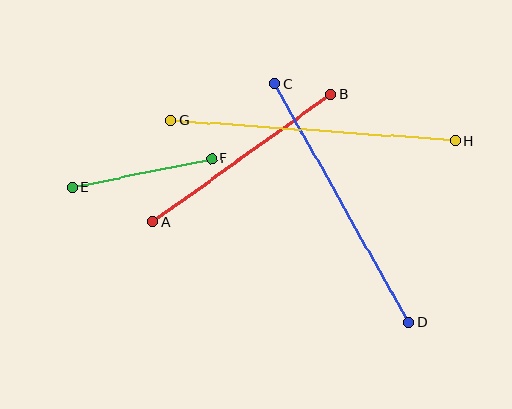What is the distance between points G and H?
The distance is approximately 286 pixels.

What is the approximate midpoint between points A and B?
The midpoint is at approximately (242, 158) pixels.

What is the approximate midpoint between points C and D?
The midpoint is at approximately (342, 203) pixels.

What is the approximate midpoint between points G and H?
The midpoint is at approximately (313, 130) pixels.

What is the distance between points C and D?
The distance is approximately 274 pixels.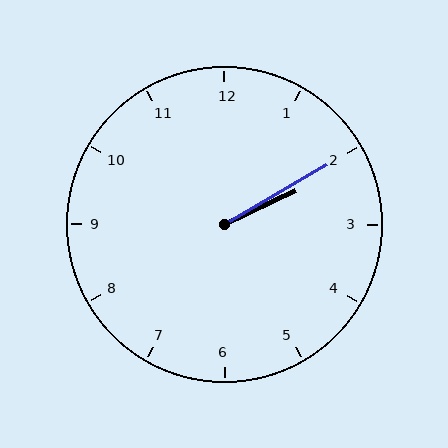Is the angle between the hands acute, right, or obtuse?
It is acute.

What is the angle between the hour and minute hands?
Approximately 5 degrees.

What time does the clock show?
2:10.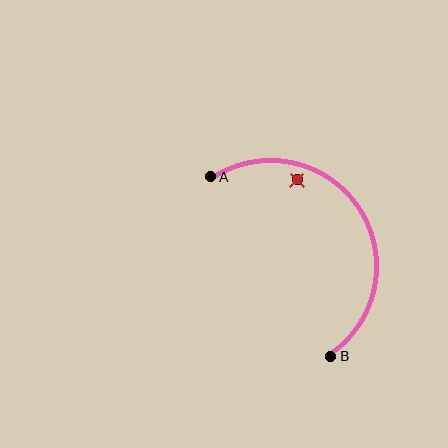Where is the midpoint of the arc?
The arc midpoint is the point on the curve farthest from the straight line joining A and B. It sits above and to the right of that line.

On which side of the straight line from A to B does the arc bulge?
The arc bulges above and to the right of the straight line connecting A and B.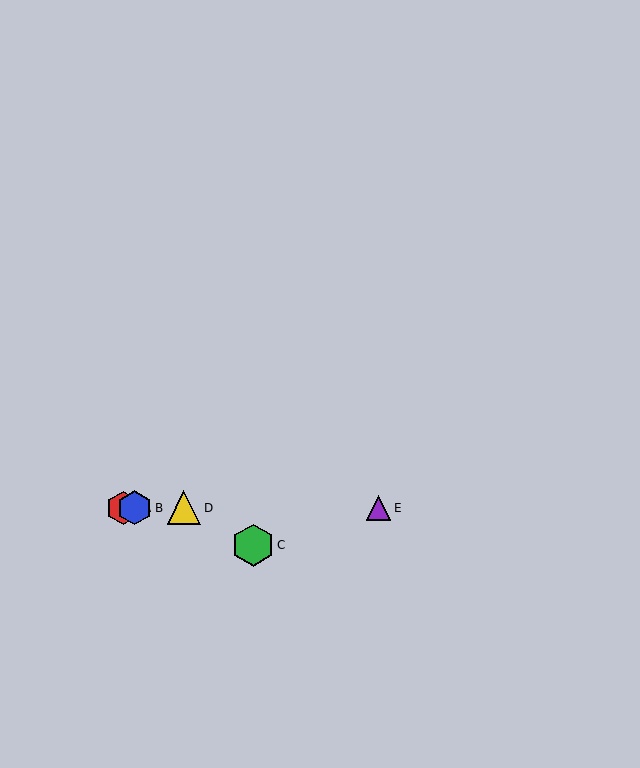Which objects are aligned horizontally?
Objects A, B, D, E are aligned horizontally.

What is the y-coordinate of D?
Object D is at y≈508.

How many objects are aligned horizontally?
4 objects (A, B, D, E) are aligned horizontally.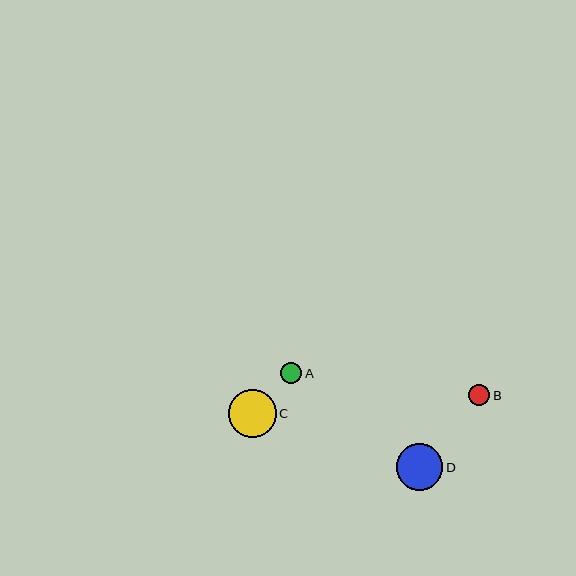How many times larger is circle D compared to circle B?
Circle D is approximately 2.3 times the size of circle B.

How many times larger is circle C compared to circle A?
Circle C is approximately 2.3 times the size of circle A.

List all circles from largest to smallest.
From largest to smallest: C, D, A, B.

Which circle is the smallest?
Circle B is the smallest with a size of approximately 21 pixels.